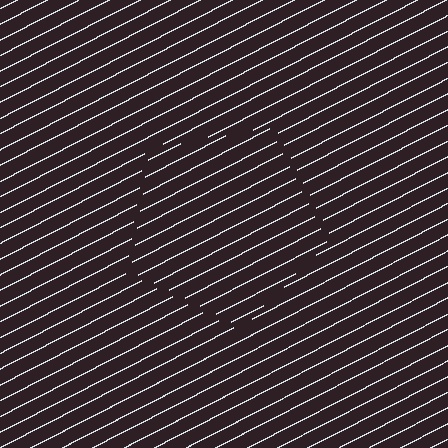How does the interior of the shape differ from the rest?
The interior of the shape contains the same grating, shifted by half a period — the contour is defined by the phase discontinuity where line-ends from the inner and outer gratings abut.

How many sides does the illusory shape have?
5 sides — the line-ends trace a pentagon.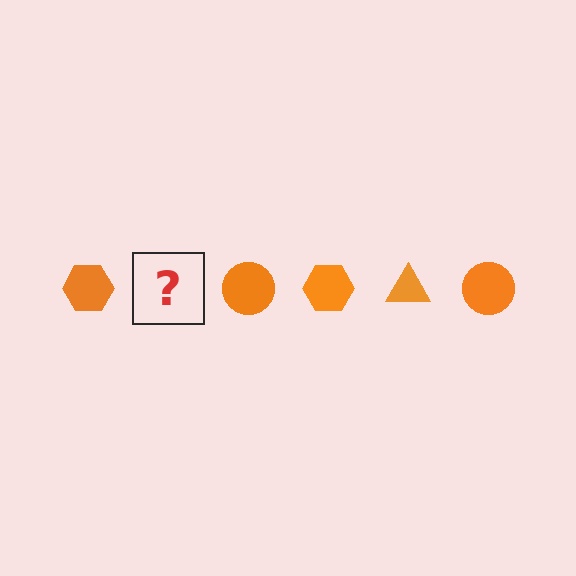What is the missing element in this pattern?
The missing element is an orange triangle.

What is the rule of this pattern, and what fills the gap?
The rule is that the pattern cycles through hexagon, triangle, circle shapes in orange. The gap should be filled with an orange triangle.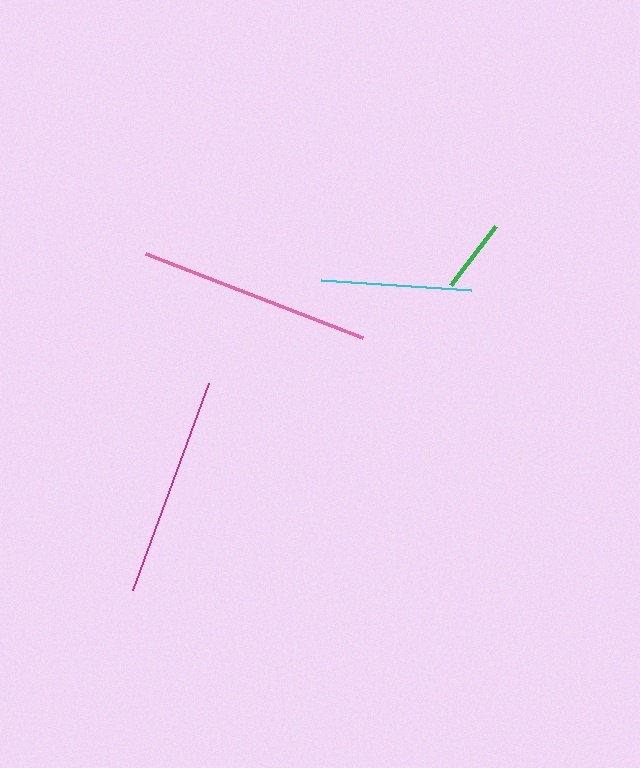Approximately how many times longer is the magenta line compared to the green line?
The magenta line is approximately 2.9 times the length of the green line.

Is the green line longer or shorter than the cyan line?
The cyan line is longer than the green line.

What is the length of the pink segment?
The pink segment is approximately 234 pixels long.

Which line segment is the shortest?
The green line is the shortest at approximately 75 pixels.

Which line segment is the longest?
The pink line is the longest at approximately 234 pixels.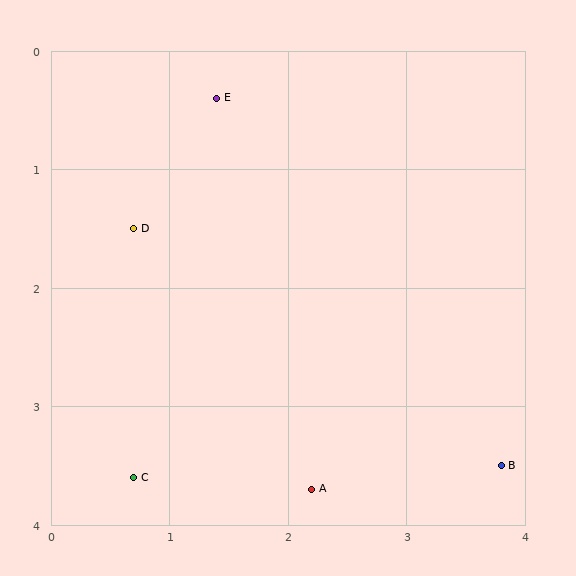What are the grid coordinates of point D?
Point D is at approximately (0.7, 1.5).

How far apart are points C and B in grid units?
Points C and B are about 3.1 grid units apart.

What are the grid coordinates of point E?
Point E is at approximately (1.4, 0.4).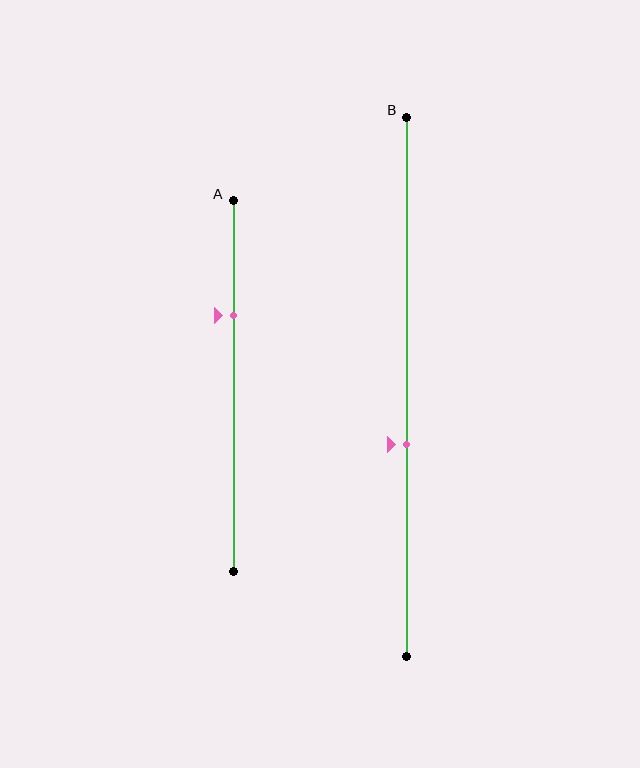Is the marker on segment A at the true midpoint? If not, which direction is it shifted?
No, the marker on segment A is shifted upward by about 19% of the segment length.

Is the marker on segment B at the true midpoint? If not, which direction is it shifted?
No, the marker on segment B is shifted downward by about 11% of the segment length.